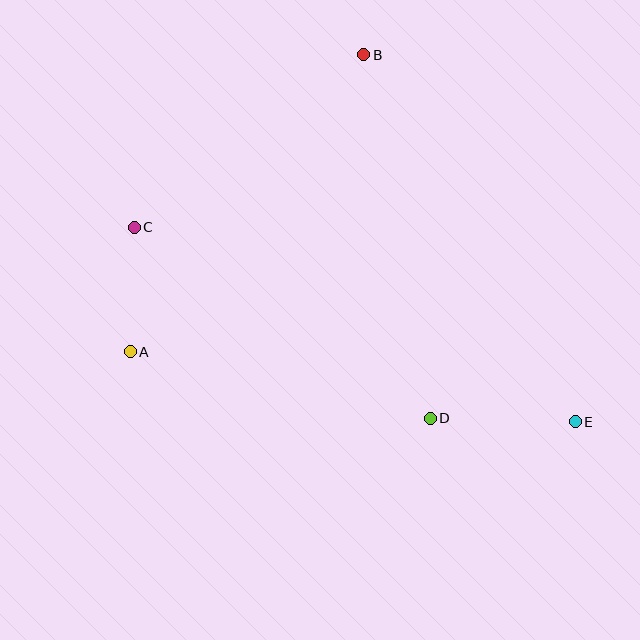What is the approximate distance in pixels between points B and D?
The distance between B and D is approximately 370 pixels.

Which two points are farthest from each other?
Points C and E are farthest from each other.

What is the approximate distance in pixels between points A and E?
The distance between A and E is approximately 450 pixels.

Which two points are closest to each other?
Points A and C are closest to each other.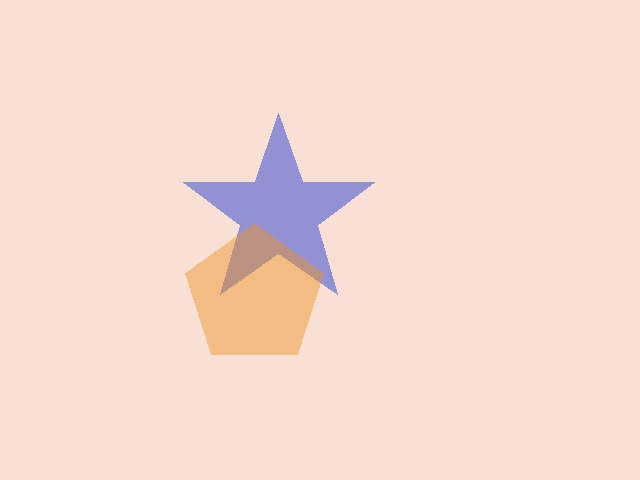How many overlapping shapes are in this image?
There are 2 overlapping shapes in the image.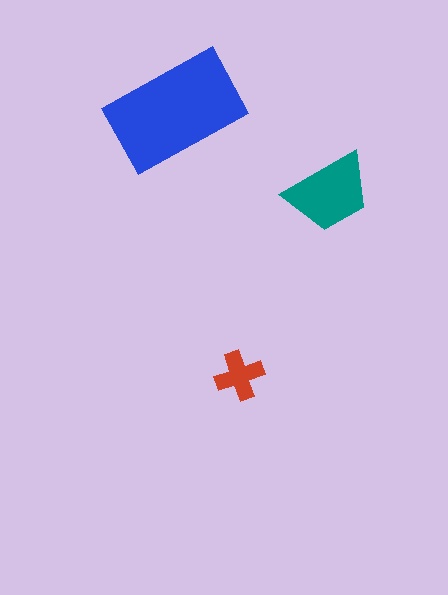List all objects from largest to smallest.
The blue rectangle, the teal trapezoid, the red cross.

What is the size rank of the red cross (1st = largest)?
3rd.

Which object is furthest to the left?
The blue rectangle is leftmost.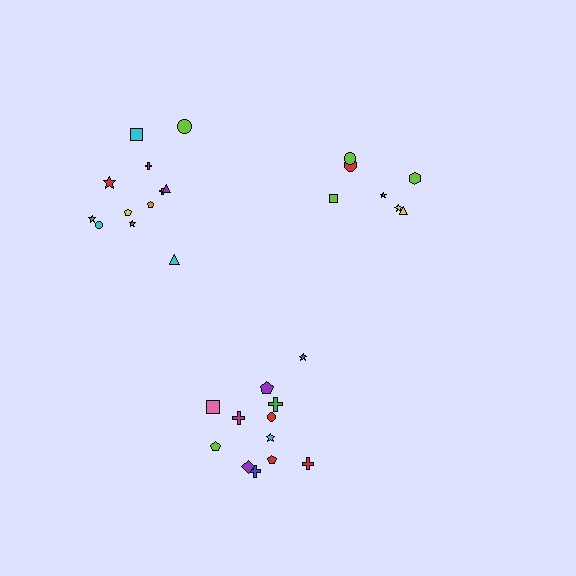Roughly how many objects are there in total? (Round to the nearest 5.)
Roughly 30 objects in total.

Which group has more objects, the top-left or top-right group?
The top-left group.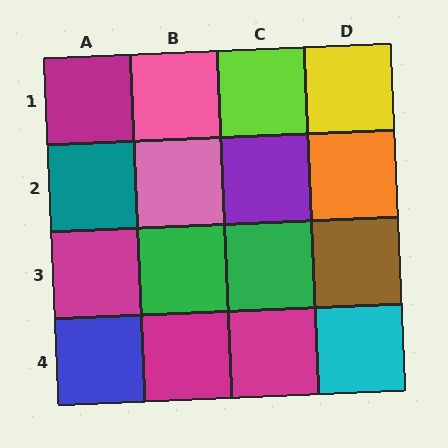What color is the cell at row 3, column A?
Magenta.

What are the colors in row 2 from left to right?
Teal, pink, purple, orange.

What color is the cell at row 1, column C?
Lime.